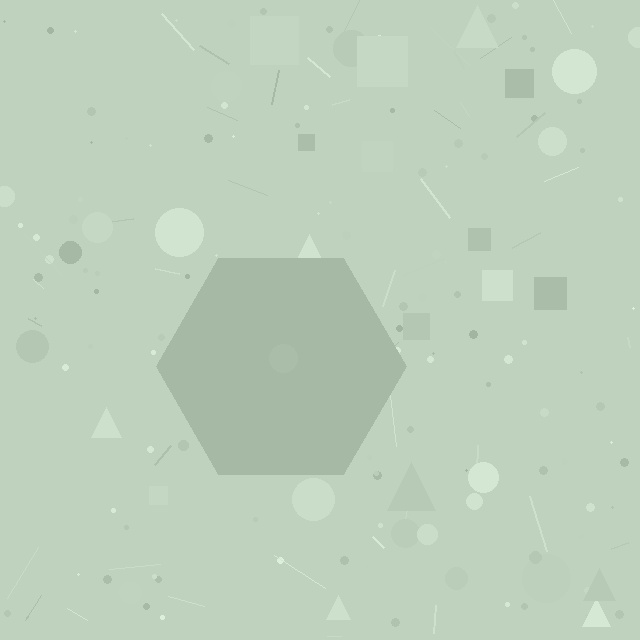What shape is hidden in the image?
A hexagon is hidden in the image.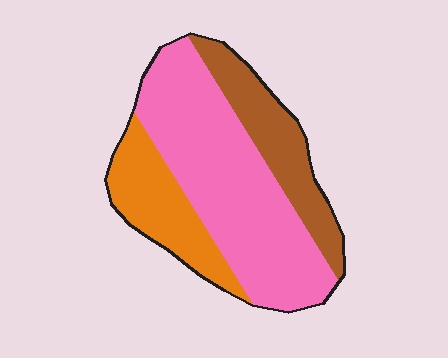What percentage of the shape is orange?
Orange takes up about one fifth (1/5) of the shape.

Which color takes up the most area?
Pink, at roughly 55%.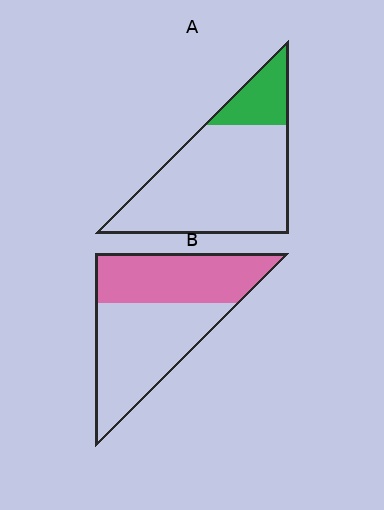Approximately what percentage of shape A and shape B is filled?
A is approximately 20% and B is approximately 45%.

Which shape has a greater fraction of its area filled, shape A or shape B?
Shape B.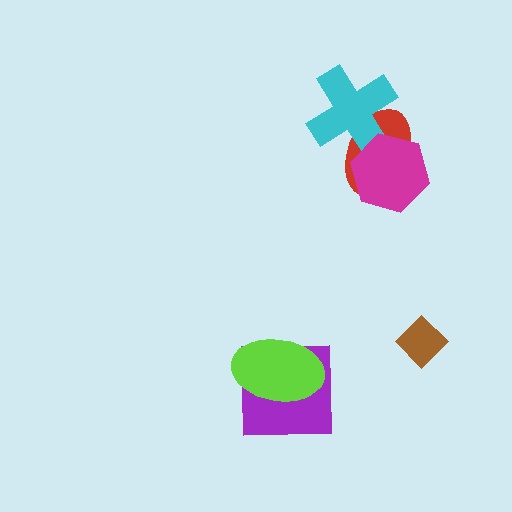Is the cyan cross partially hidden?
Yes, it is partially covered by another shape.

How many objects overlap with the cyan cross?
2 objects overlap with the cyan cross.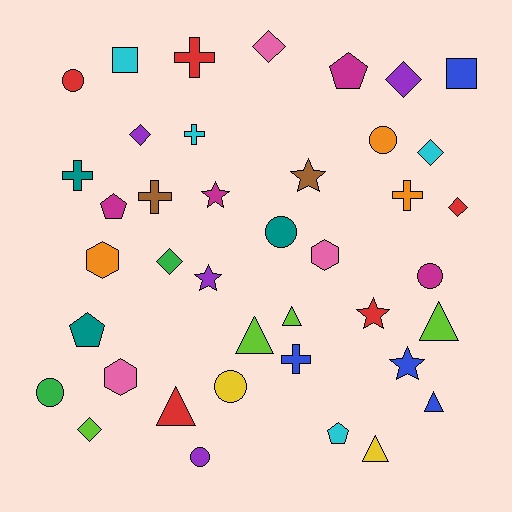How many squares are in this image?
There are 2 squares.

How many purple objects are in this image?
There are 4 purple objects.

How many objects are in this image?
There are 40 objects.